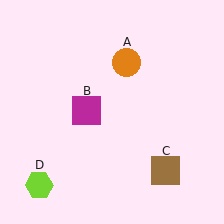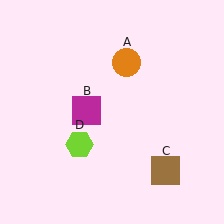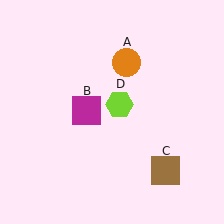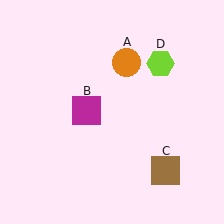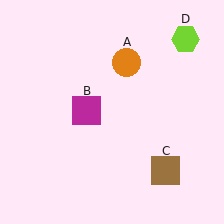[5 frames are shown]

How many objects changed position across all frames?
1 object changed position: lime hexagon (object D).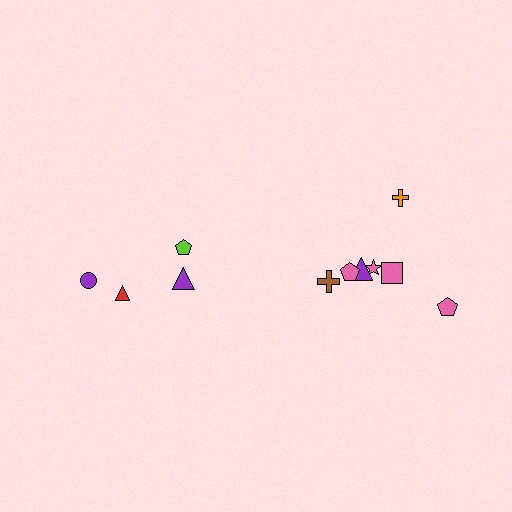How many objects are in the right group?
There are 7 objects.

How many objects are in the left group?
There are 4 objects.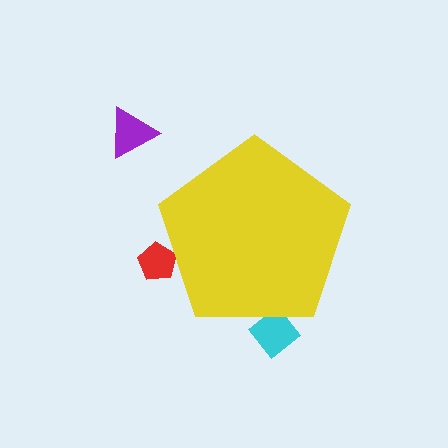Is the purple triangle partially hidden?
No, the purple triangle is fully visible.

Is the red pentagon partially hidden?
Yes, the red pentagon is partially hidden behind the yellow pentagon.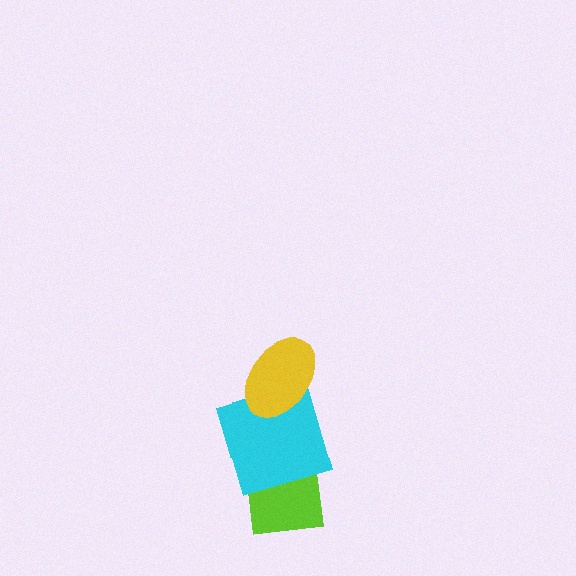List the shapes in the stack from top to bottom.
From top to bottom: the yellow ellipse, the cyan square, the lime square.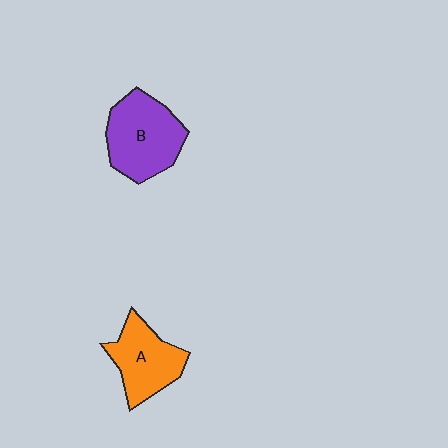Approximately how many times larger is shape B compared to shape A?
Approximately 1.2 times.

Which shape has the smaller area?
Shape A (orange).